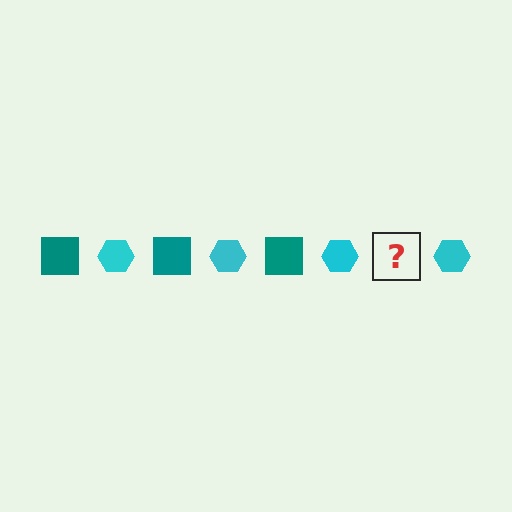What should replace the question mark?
The question mark should be replaced with a teal square.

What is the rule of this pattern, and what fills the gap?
The rule is that the pattern alternates between teal square and cyan hexagon. The gap should be filled with a teal square.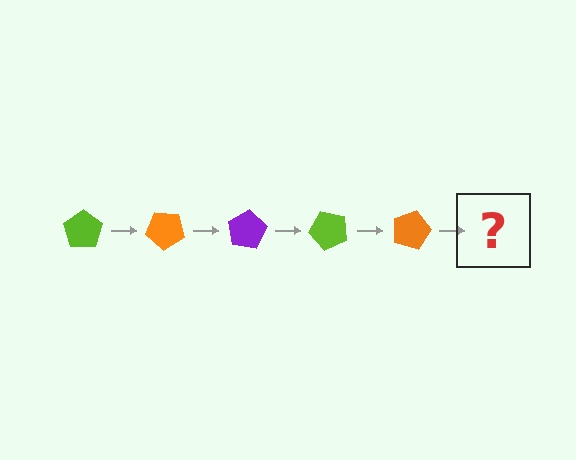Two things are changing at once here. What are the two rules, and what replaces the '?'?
The two rules are that it rotates 40 degrees each step and the color cycles through lime, orange, and purple. The '?' should be a purple pentagon, rotated 200 degrees from the start.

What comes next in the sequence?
The next element should be a purple pentagon, rotated 200 degrees from the start.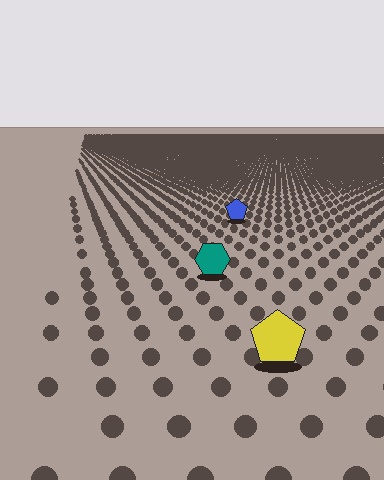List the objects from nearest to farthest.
From nearest to farthest: the yellow pentagon, the teal hexagon, the blue pentagon.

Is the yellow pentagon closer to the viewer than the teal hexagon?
Yes. The yellow pentagon is closer — you can tell from the texture gradient: the ground texture is coarser near it.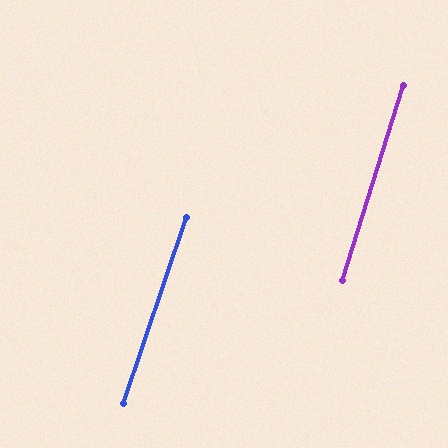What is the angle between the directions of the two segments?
Approximately 1 degree.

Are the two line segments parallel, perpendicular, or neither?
Parallel — their directions differ by only 1.4°.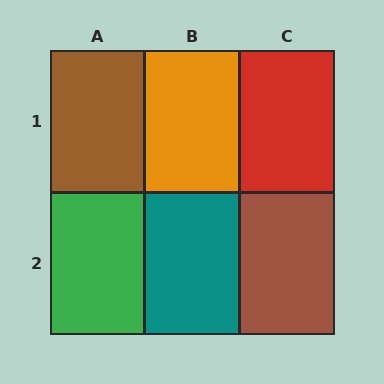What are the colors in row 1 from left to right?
Brown, orange, red.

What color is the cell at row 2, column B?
Teal.